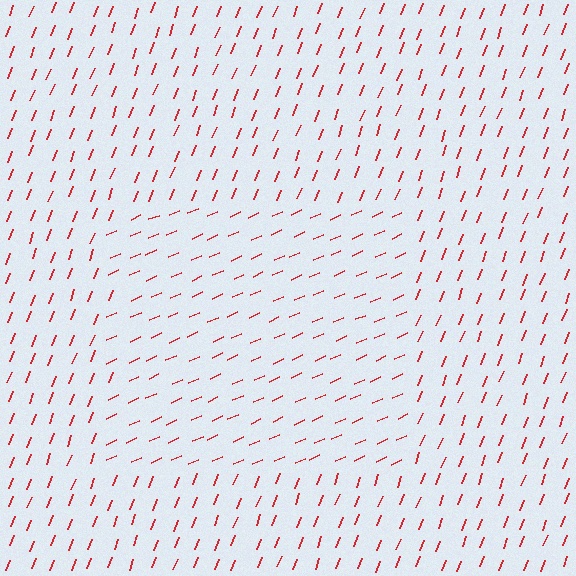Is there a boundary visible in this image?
Yes, there is a texture boundary formed by a change in line orientation.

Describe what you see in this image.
The image is filled with small red line segments. A rectangle region in the image has lines oriented differently from the surrounding lines, creating a visible texture boundary.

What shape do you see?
I see a rectangle.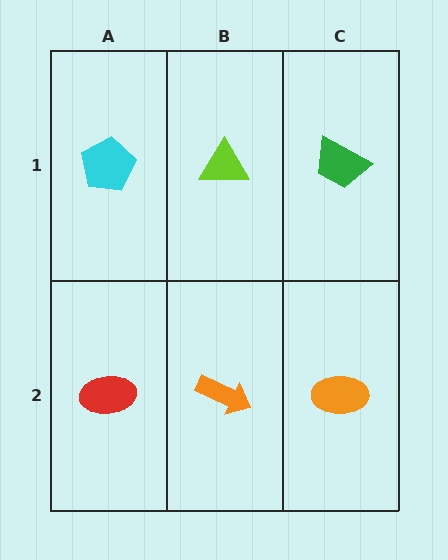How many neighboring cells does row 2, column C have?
2.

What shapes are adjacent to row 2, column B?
A lime triangle (row 1, column B), a red ellipse (row 2, column A), an orange ellipse (row 2, column C).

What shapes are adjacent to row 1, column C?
An orange ellipse (row 2, column C), a lime triangle (row 1, column B).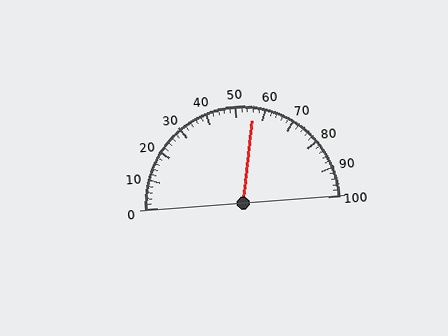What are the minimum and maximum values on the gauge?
The gauge ranges from 0 to 100.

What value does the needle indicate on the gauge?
The needle indicates approximately 56.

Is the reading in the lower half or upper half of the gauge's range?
The reading is in the upper half of the range (0 to 100).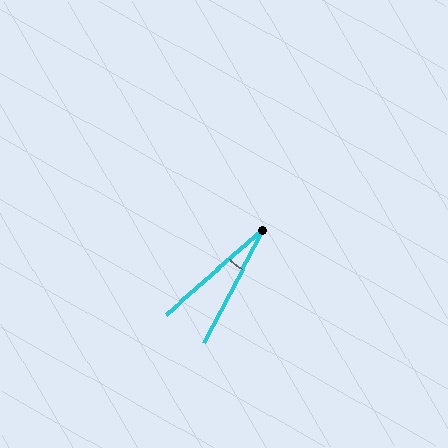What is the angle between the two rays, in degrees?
Approximately 21 degrees.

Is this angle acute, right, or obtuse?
It is acute.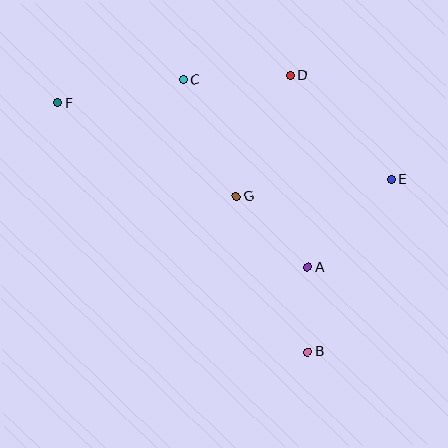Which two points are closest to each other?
Points A and B are closest to each other.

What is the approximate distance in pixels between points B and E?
The distance between B and E is approximately 192 pixels.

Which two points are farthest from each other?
Points B and F are farthest from each other.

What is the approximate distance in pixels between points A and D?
The distance between A and D is approximately 193 pixels.